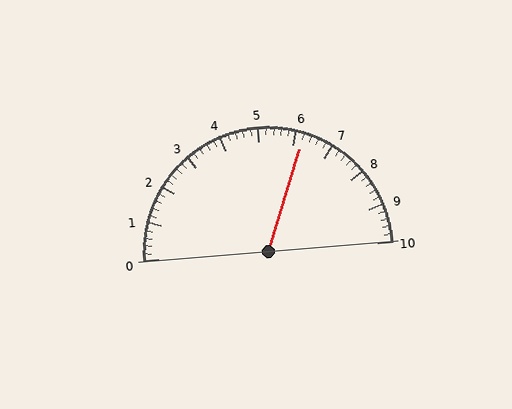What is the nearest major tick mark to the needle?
The nearest major tick mark is 6.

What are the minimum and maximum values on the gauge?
The gauge ranges from 0 to 10.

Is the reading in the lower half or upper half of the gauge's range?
The reading is in the upper half of the range (0 to 10).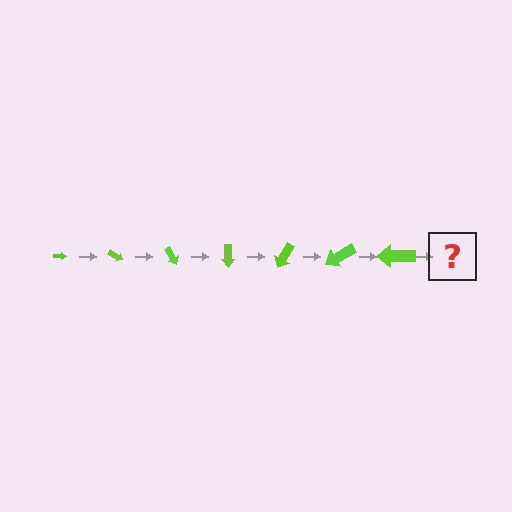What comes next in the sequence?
The next element should be an arrow, larger than the previous one and rotated 210 degrees from the start.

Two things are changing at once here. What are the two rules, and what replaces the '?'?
The two rules are that the arrow grows larger each step and it rotates 30 degrees each step. The '?' should be an arrow, larger than the previous one and rotated 210 degrees from the start.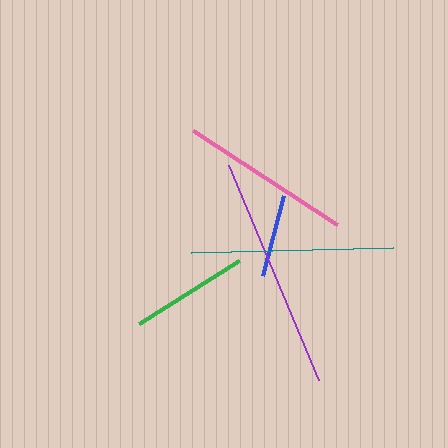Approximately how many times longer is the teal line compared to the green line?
The teal line is approximately 1.7 times the length of the green line.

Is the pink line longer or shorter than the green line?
The pink line is longer than the green line.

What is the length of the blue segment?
The blue segment is approximately 82 pixels long.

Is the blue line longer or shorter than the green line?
The green line is longer than the blue line.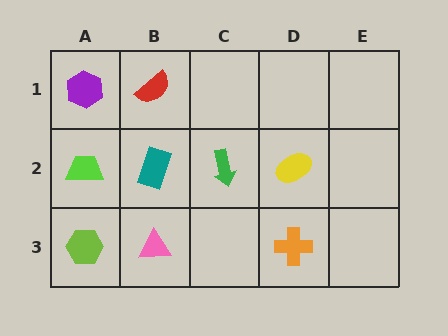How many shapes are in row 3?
3 shapes.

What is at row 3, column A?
A lime hexagon.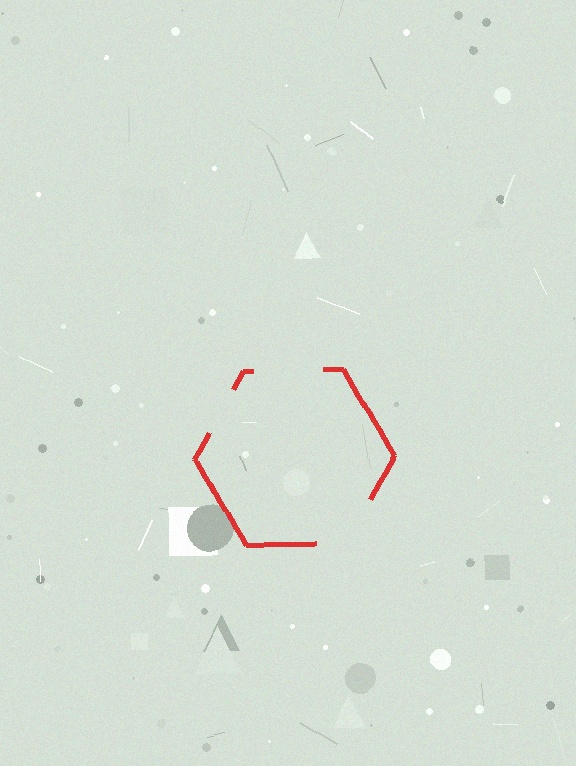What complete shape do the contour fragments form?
The contour fragments form a hexagon.